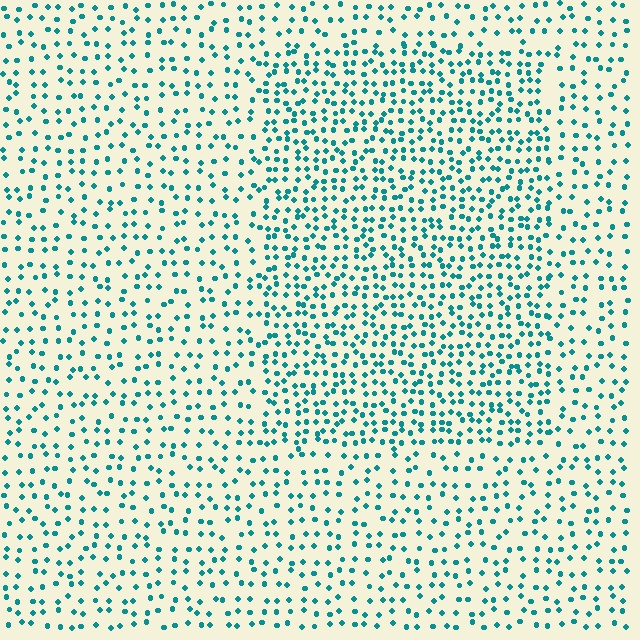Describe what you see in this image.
The image contains small teal elements arranged at two different densities. A rectangle-shaped region is visible where the elements are more densely packed than the surrounding area.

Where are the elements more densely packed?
The elements are more densely packed inside the rectangle boundary.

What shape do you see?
I see a rectangle.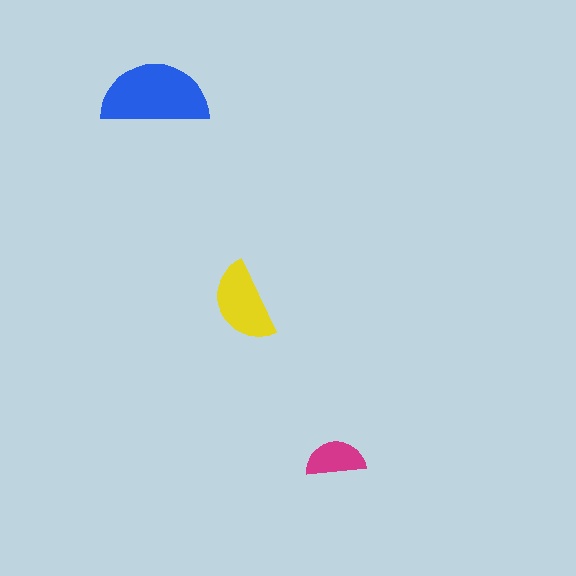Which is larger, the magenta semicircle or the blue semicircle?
The blue one.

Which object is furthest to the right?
The magenta semicircle is rightmost.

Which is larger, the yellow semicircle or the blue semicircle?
The blue one.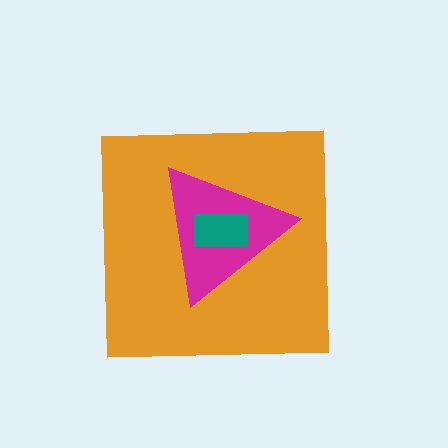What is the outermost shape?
The orange square.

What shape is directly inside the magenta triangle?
The teal rectangle.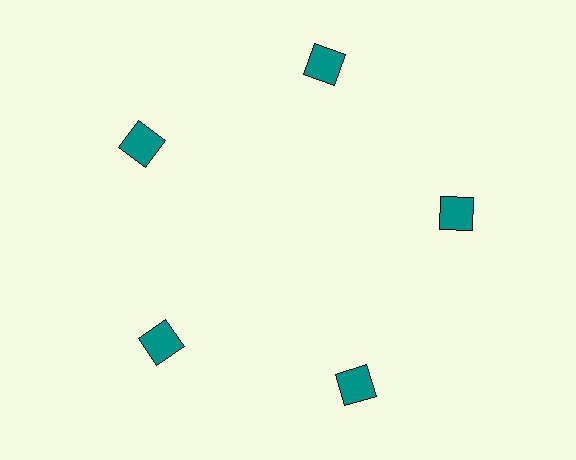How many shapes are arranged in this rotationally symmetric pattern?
There are 5 shapes, arranged in 5 groups of 1.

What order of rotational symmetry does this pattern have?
This pattern has 5-fold rotational symmetry.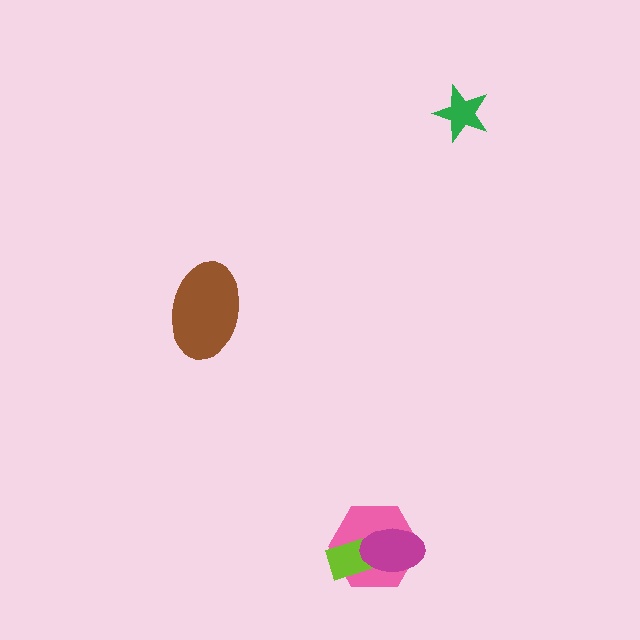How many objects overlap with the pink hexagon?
2 objects overlap with the pink hexagon.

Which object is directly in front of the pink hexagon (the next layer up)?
The lime rectangle is directly in front of the pink hexagon.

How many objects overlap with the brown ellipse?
0 objects overlap with the brown ellipse.